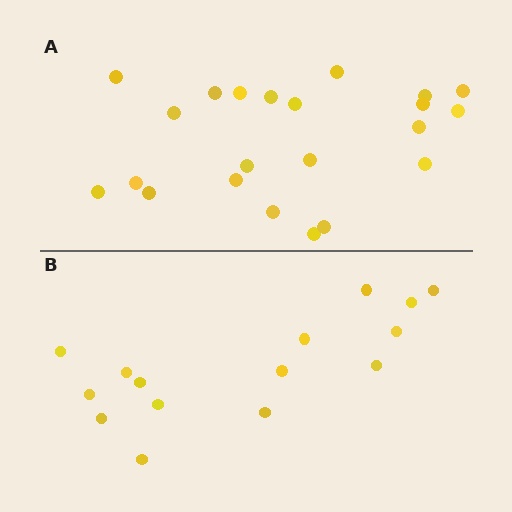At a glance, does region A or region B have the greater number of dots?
Region A (the top region) has more dots.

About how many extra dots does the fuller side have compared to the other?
Region A has roughly 8 or so more dots than region B.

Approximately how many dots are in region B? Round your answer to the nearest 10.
About 20 dots. (The exact count is 15, which rounds to 20.)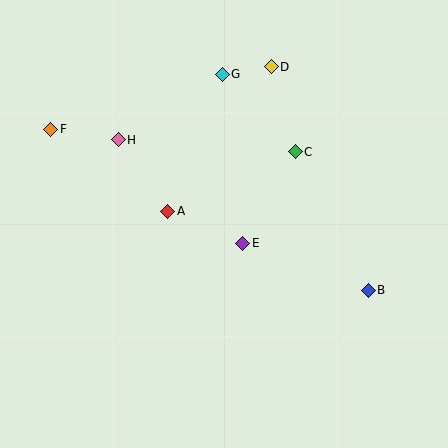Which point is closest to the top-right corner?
Point D is closest to the top-right corner.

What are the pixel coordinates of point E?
Point E is at (243, 243).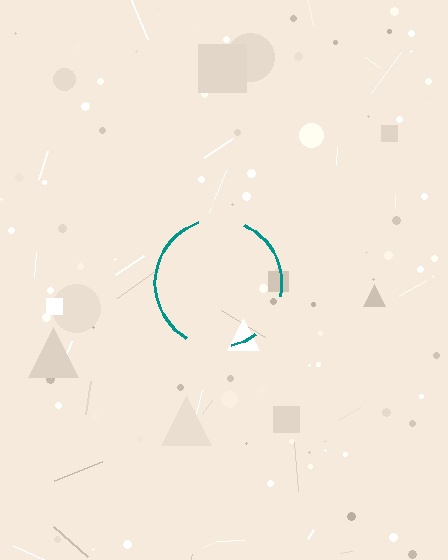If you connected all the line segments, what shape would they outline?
They would outline a circle.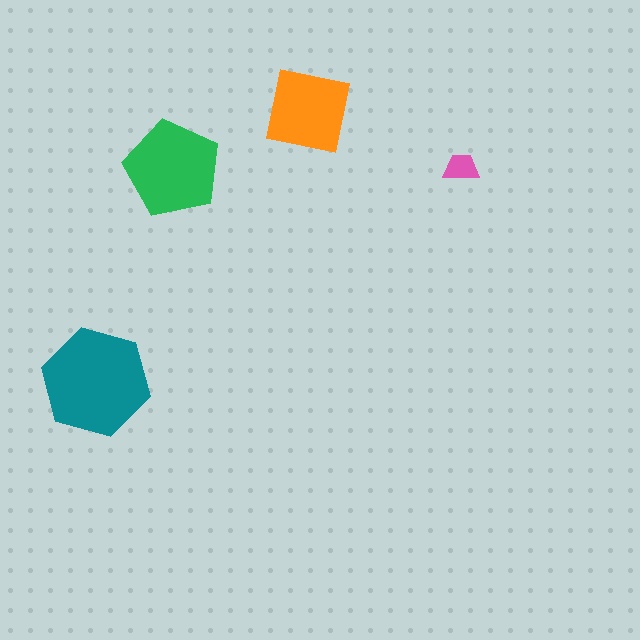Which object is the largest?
The teal hexagon.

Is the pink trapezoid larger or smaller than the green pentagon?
Smaller.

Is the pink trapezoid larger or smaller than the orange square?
Smaller.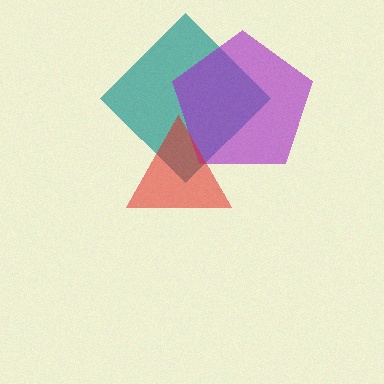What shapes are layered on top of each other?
The layered shapes are: a teal diamond, a purple pentagon, a red triangle.